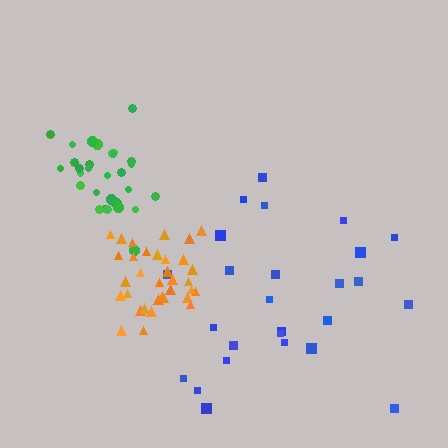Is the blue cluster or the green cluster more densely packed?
Green.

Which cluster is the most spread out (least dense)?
Blue.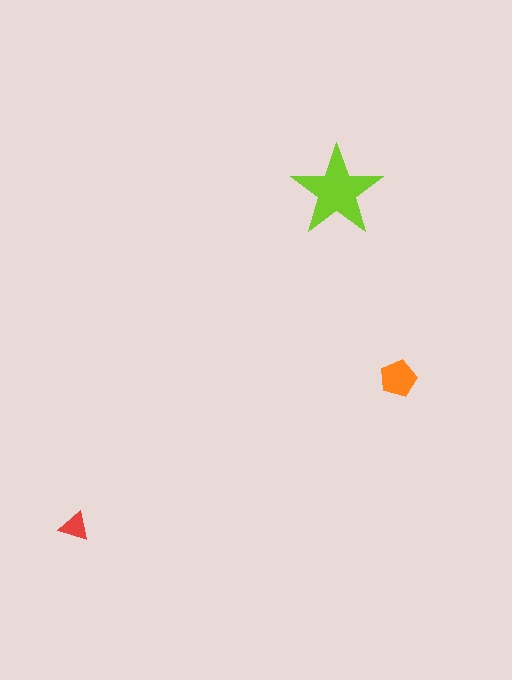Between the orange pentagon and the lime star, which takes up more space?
The lime star.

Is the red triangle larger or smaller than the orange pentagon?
Smaller.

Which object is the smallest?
The red triangle.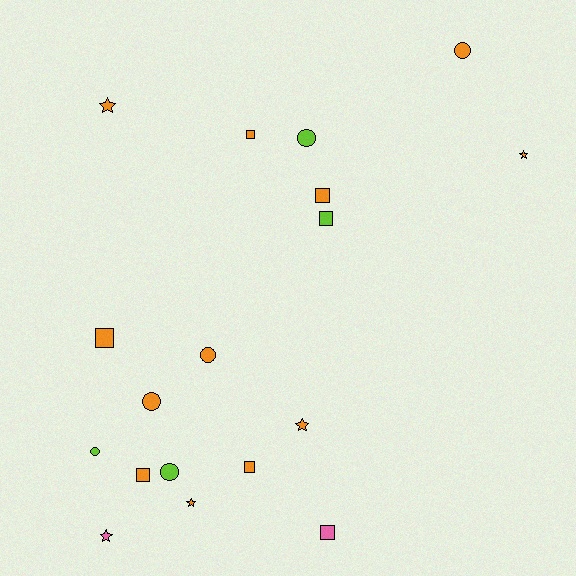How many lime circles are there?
There are 3 lime circles.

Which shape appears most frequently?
Square, with 7 objects.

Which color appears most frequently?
Orange, with 12 objects.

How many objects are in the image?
There are 18 objects.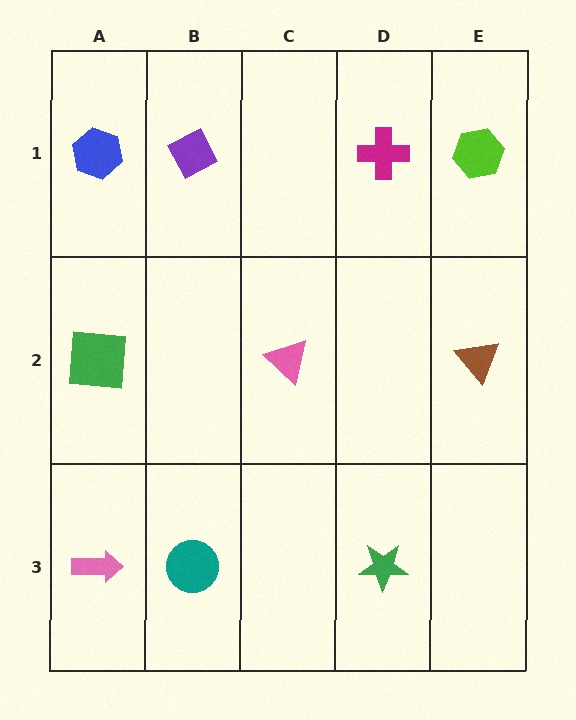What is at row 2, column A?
A green square.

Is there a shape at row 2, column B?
No, that cell is empty.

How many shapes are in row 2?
3 shapes.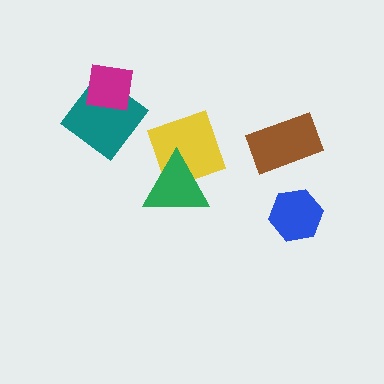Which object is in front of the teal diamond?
The magenta square is in front of the teal diamond.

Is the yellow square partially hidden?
Yes, it is partially covered by another shape.